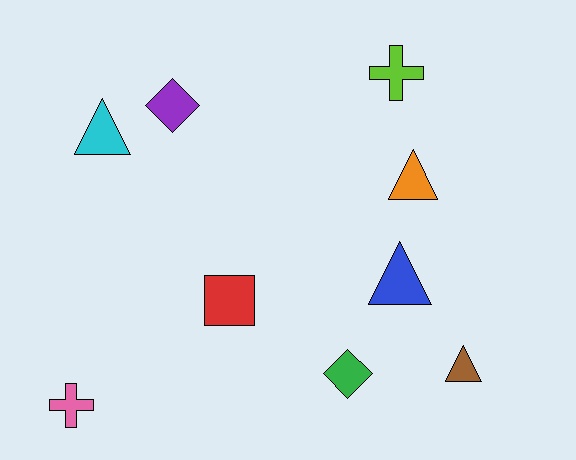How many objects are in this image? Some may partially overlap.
There are 9 objects.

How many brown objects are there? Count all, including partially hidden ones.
There is 1 brown object.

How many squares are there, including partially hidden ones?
There is 1 square.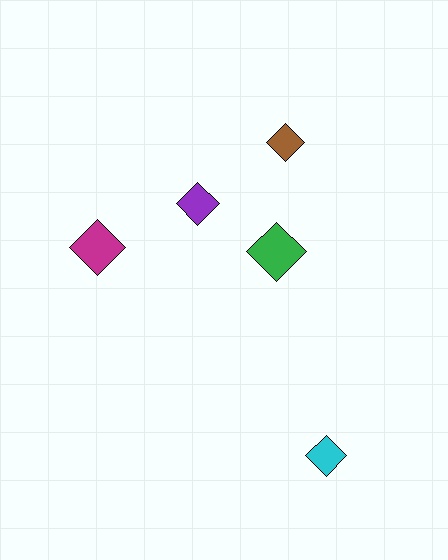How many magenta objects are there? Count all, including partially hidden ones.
There is 1 magenta object.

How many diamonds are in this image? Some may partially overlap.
There are 5 diamonds.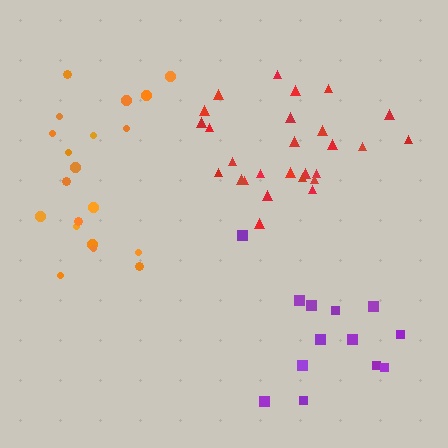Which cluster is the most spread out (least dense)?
Purple.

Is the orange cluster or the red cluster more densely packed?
Red.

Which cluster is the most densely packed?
Red.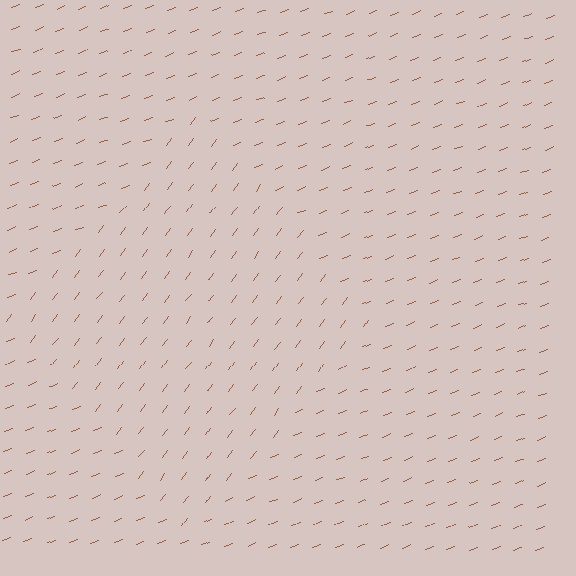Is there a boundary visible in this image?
Yes, there is a texture boundary formed by a change in line orientation.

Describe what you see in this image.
The image is filled with small brown line segments. A diamond region in the image has lines oriented differently from the surrounding lines, creating a visible texture boundary.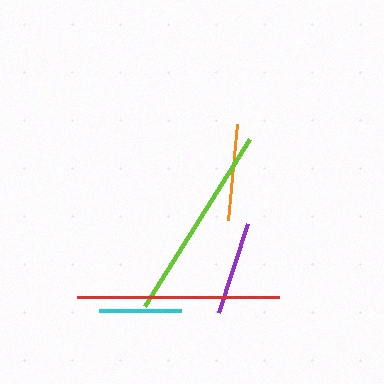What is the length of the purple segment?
The purple segment is approximately 94 pixels long.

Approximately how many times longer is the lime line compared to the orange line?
The lime line is approximately 2.0 times the length of the orange line.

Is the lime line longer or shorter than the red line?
The red line is longer than the lime line.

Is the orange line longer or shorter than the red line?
The red line is longer than the orange line.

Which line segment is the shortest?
The cyan line is the shortest at approximately 82 pixels.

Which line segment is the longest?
The red line is the longest at approximately 202 pixels.